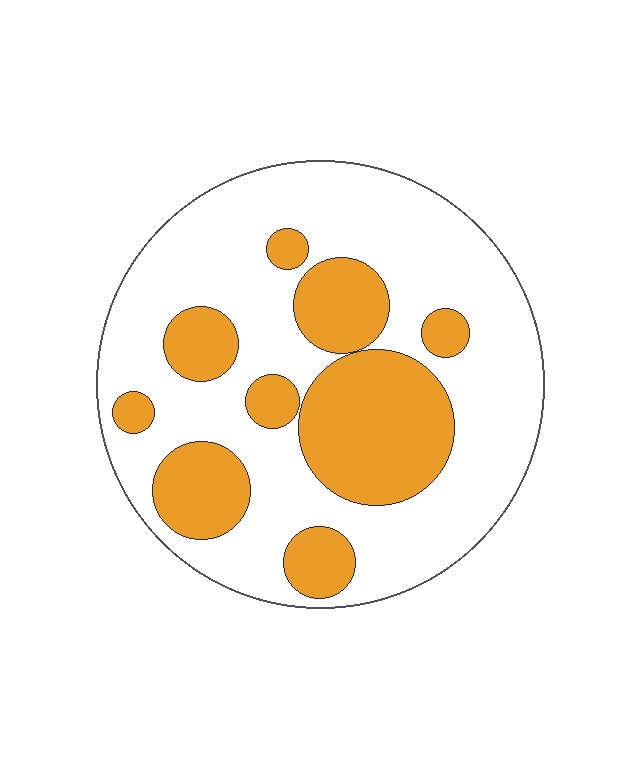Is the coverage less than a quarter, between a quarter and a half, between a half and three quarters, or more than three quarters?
Between a quarter and a half.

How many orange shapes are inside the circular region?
9.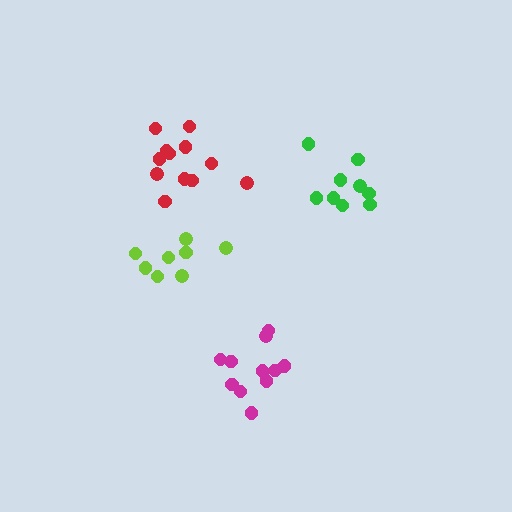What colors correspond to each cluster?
The clusters are colored: green, lime, magenta, red.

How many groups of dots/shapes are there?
There are 4 groups.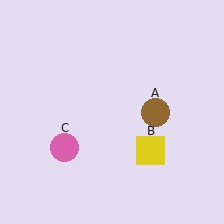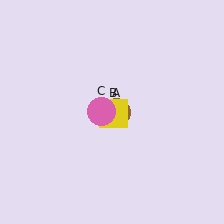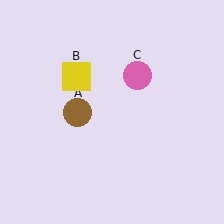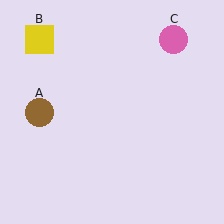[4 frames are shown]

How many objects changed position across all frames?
3 objects changed position: brown circle (object A), yellow square (object B), pink circle (object C).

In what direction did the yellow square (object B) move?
The yellow square (object B) moved up and to the left.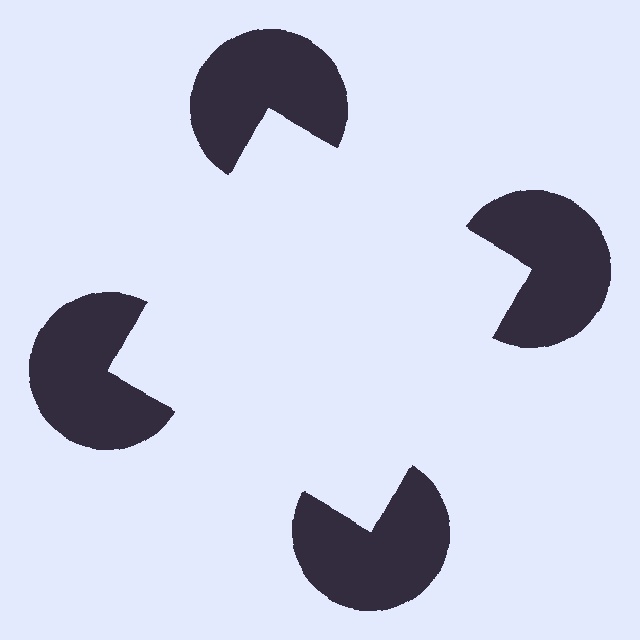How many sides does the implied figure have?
4 sides.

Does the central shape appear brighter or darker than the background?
It typically appears slightly brighter than the background, even though no actual brightness change is drawn.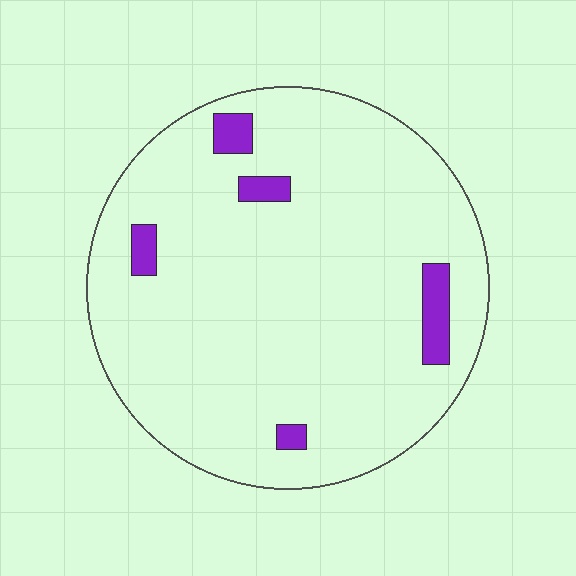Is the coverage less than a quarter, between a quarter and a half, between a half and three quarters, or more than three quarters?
Less than a quarter.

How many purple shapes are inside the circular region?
5.